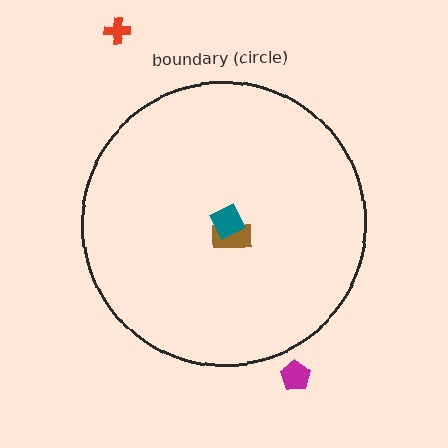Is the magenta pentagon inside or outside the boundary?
Outside.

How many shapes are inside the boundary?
2 inside, 2 outside.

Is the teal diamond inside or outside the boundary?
Inside.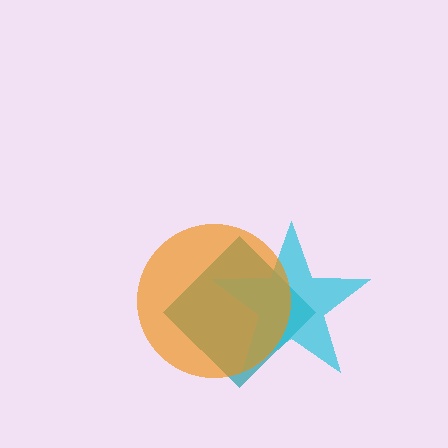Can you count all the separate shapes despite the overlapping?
Yes, there are 3 separate shapes.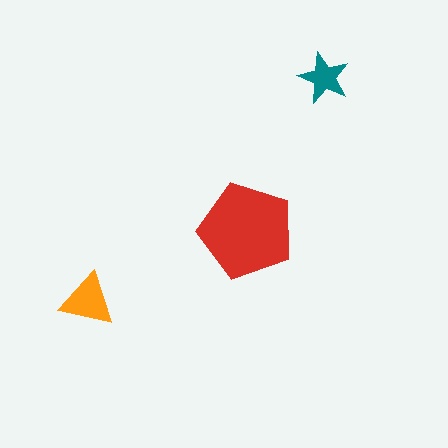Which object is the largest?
The red pentagon.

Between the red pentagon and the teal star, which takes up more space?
The red pentagon.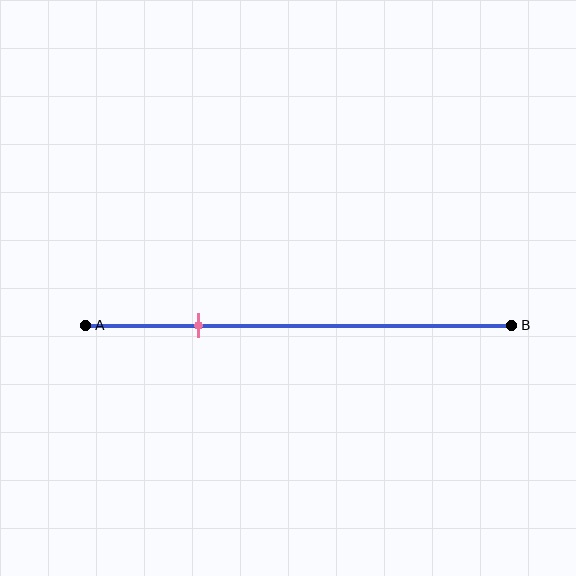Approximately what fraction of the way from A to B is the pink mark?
The pink mark is approximately 25% of the way from A to B.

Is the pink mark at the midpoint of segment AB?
No, the mark is at about 25% from A, not at the 50% midpoint.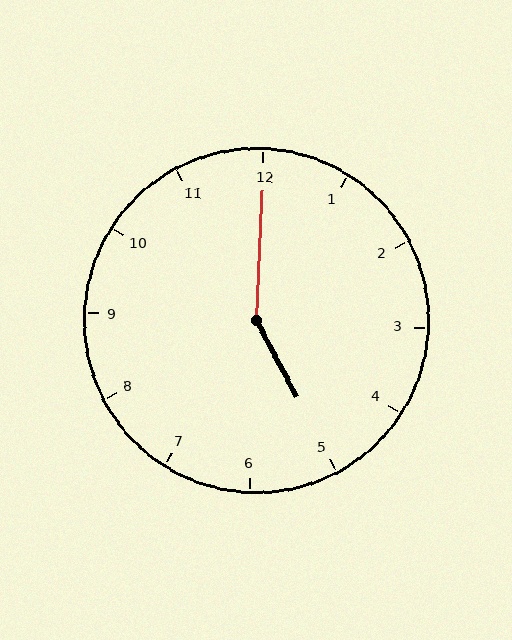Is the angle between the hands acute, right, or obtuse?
It is obtuse.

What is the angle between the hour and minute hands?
Approximately 150 degrees.